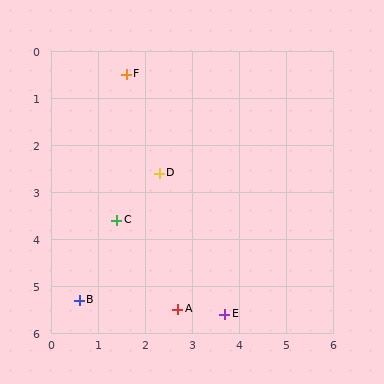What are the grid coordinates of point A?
Point A is at approximately (2.7, 5.5).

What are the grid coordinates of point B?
Point B is at approximately (0.6, 5.3).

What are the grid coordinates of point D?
Point D is at approximately (2.3, 2.6).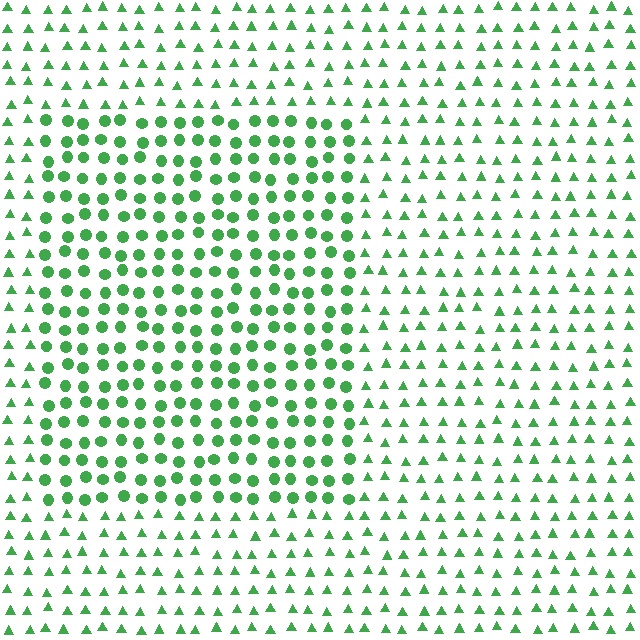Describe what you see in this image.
The image is filled with small green elements arranged in a uniform grid. A rectangle-shaped region contains circles, while the surrounding area contains triangles. The boundary is defined purely by the change in element shape.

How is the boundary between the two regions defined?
The boundary is defined by a change in element shape: circles inside vs. triangles outside. All elements share the same color and spacing.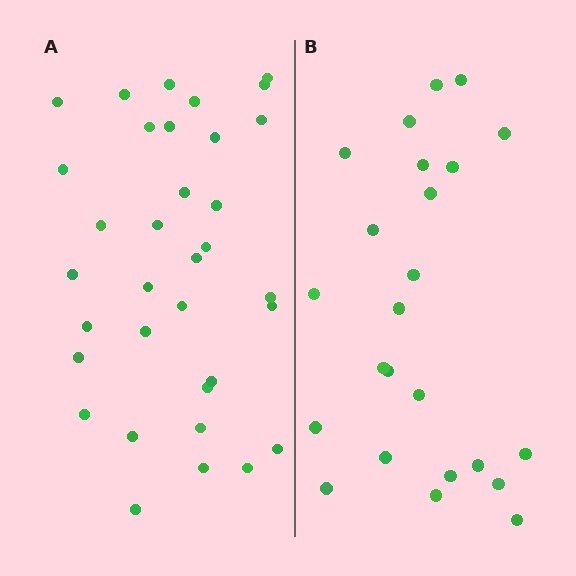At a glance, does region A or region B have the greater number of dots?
Region A (the left region) has more dots.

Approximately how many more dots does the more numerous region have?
Region A has roughly 10 or so more dots than region B.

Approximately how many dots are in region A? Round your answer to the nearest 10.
About 30 dots. (The exact count is 34, which rounds to 30.)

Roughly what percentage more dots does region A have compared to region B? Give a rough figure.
About 40% more.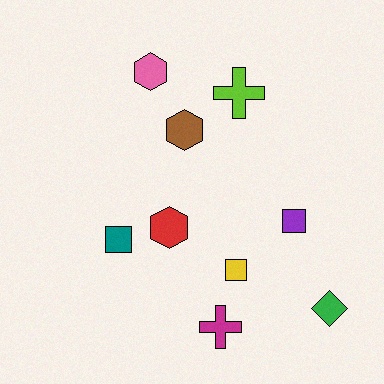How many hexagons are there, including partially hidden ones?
There are 3 hexagons.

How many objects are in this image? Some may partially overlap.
There are 9 objects.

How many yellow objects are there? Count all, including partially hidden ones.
There is 1 yellow object.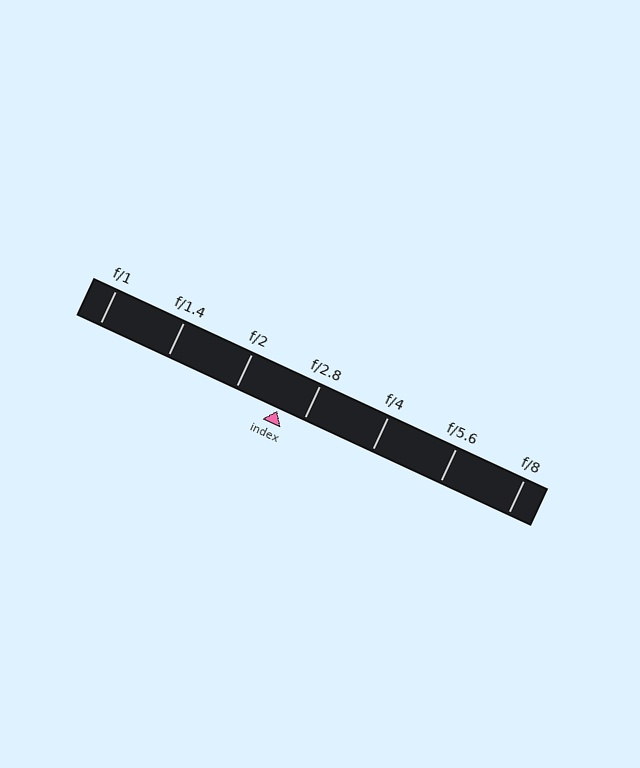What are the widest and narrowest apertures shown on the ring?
The widest aperture shown is f/1 and the narrowest is f/8.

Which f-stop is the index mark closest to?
The index mark is closest to f/2.8.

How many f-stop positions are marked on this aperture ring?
There are 7 f-stop positions marked.